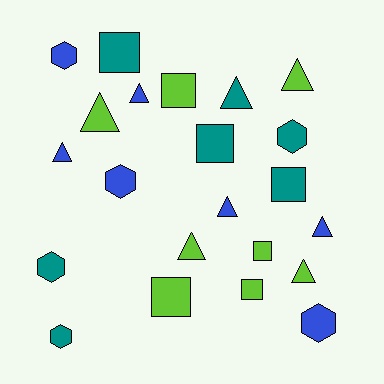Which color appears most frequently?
Lime, with 8 objects.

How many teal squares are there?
There are 3 teal squares.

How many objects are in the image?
There are 22 objects.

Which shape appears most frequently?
Triangle, with 9 objects.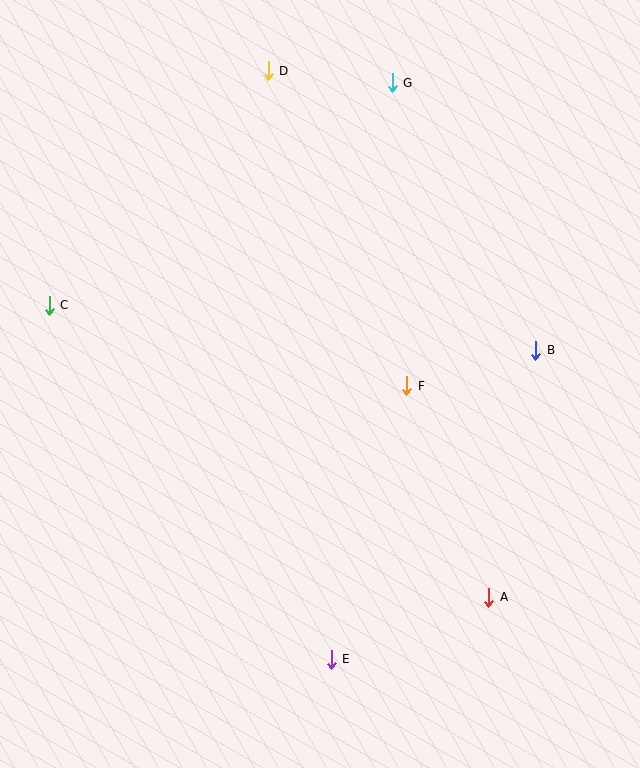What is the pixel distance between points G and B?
The distance between G and B is 304 pixels.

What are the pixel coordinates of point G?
Point G is at (392, 83).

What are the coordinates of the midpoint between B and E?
The midpoint between B and E is at (434, 505).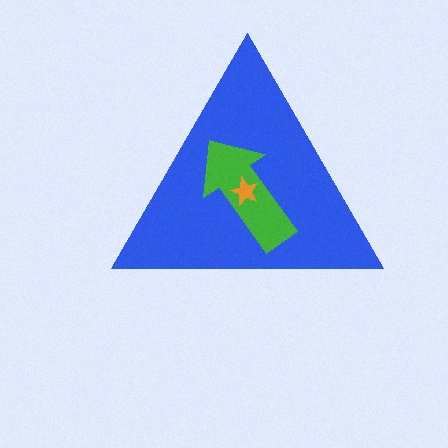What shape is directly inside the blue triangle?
The green arrow.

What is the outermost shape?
The blue triangle.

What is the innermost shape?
The orange star.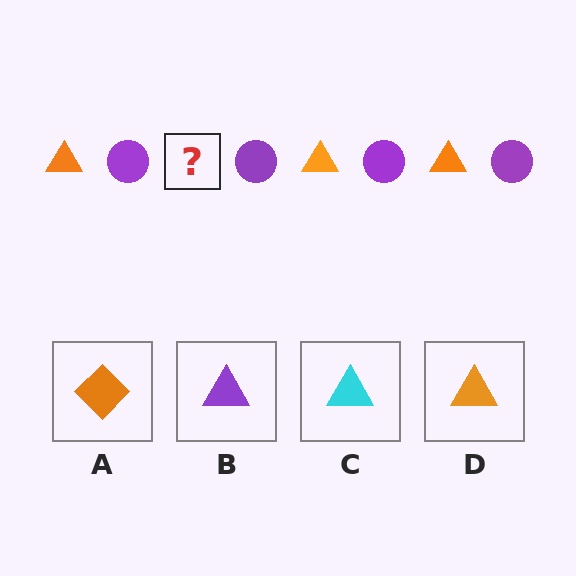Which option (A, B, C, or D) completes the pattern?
D.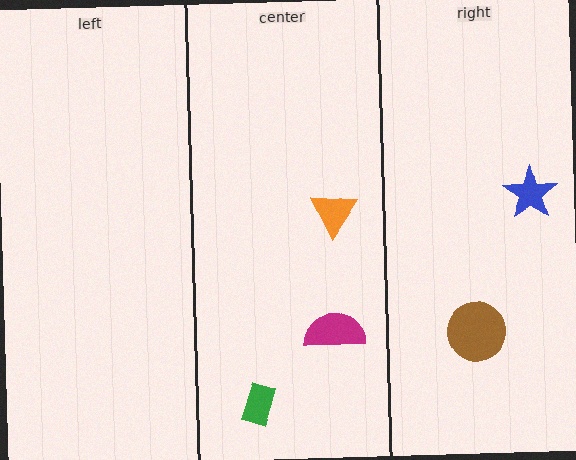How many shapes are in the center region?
3.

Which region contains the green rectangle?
The center region.